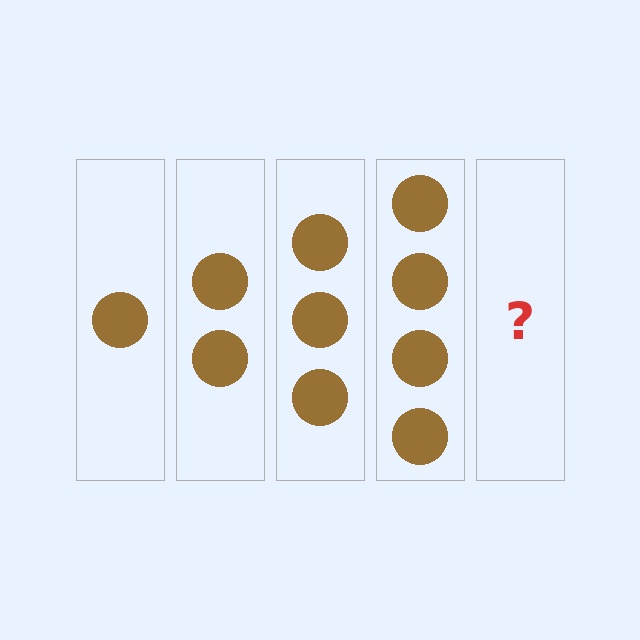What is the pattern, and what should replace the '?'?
The pattern is that each step adds one more circle. The '?' should be 5 circles.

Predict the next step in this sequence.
The next step is 5 circles.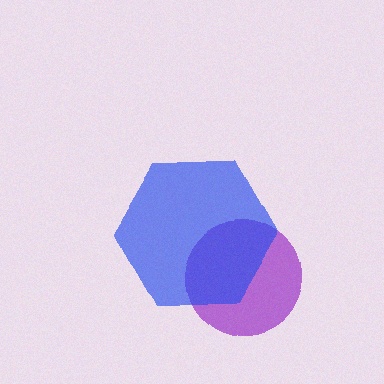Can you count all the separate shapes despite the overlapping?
Yes, there are 2 separate shapes.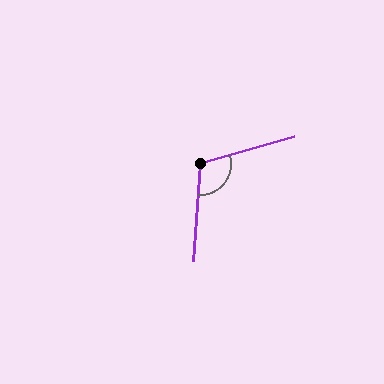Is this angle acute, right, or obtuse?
It is obtuse.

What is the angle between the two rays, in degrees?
Approximately 110 degrees.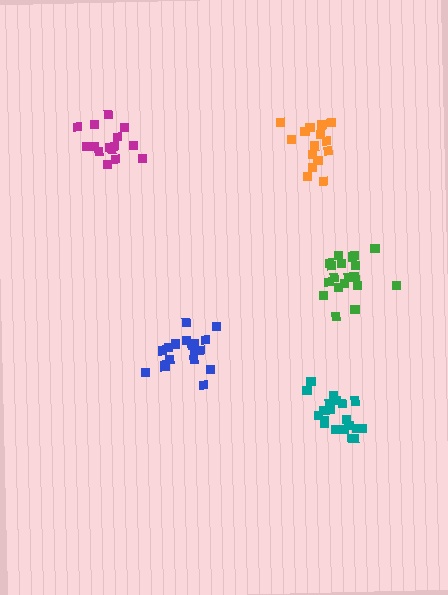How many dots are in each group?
Group 1: 15 dots, Group 2: 19 dots, Group 3: 20 dots, Group 4: 15 dots, Group 5: 20 dots (89 total).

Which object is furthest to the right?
The green cluster is rightmost.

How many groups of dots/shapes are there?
There are 5 groups.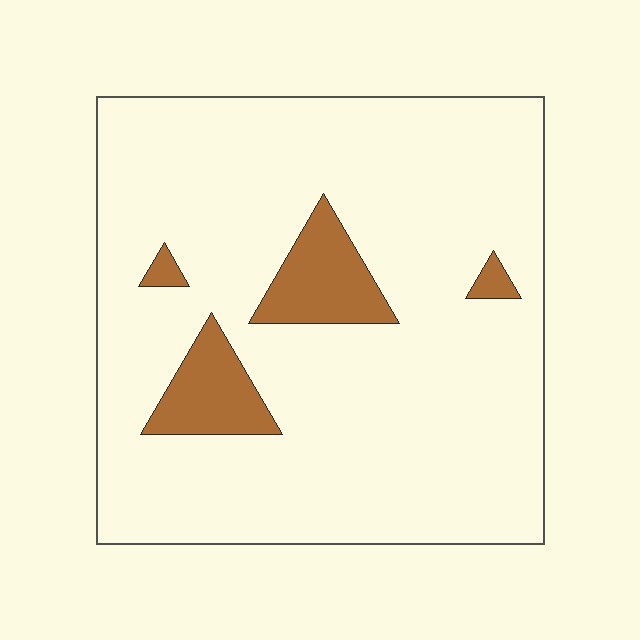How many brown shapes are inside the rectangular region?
4.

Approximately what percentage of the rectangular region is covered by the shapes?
Approximately 10%.